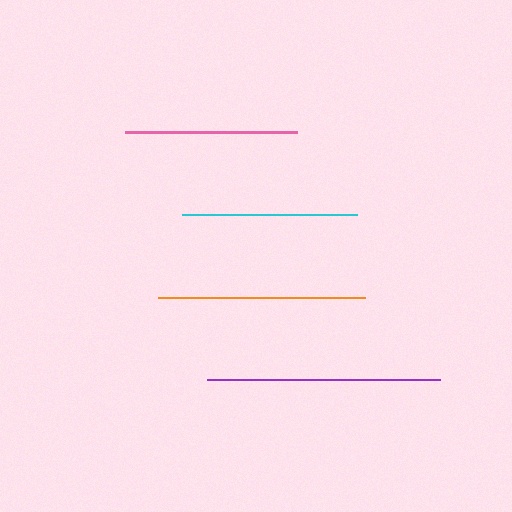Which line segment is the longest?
The purple line is the longest at approximately 233 pixels.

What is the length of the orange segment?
The orange segment is approximately 206 pixels long.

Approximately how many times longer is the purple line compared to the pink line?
The purple line is approximately 1.4 times the length of the pink line.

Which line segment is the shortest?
The pink line is the shortest at approximately 172 pixels.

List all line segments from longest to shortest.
From longest to shortest: purple, orange, cyan, pink.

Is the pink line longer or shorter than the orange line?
The orange line is longer than the pink line.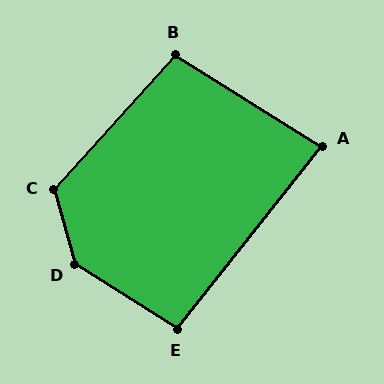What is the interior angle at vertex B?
Approximately 100 degrees (obtuse).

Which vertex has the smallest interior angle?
A, at approximately 84 degrees.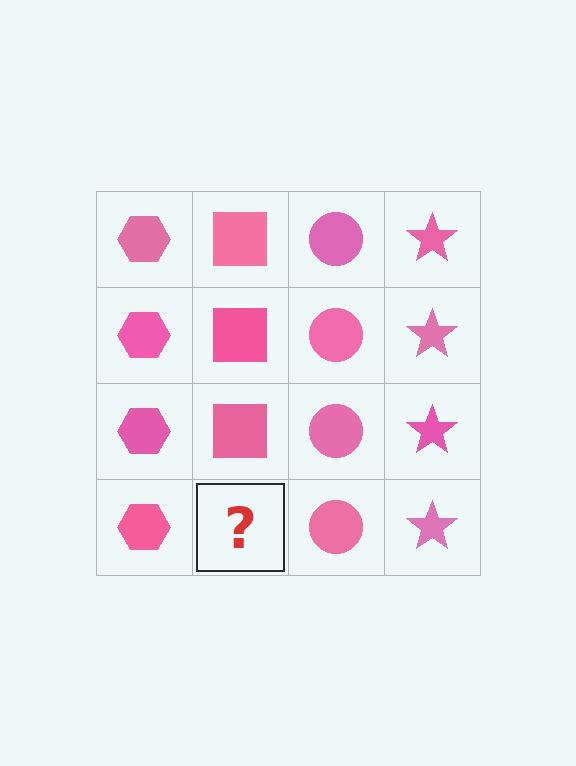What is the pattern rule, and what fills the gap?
The rule is that each column has a consistent shape. The gap should be filled with a pink square.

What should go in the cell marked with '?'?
The missing cell should contain a pink square.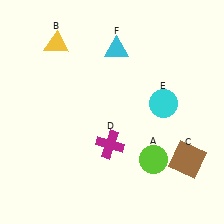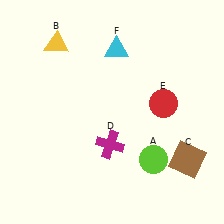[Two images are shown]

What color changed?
The circle (E) changed from cyan in Image 1 to red in Image 2.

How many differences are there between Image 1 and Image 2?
There is 1 difference between the two images.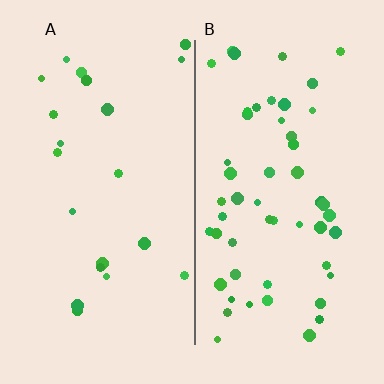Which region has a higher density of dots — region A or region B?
B (the right).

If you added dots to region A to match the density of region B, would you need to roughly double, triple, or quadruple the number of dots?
Approximately triple.